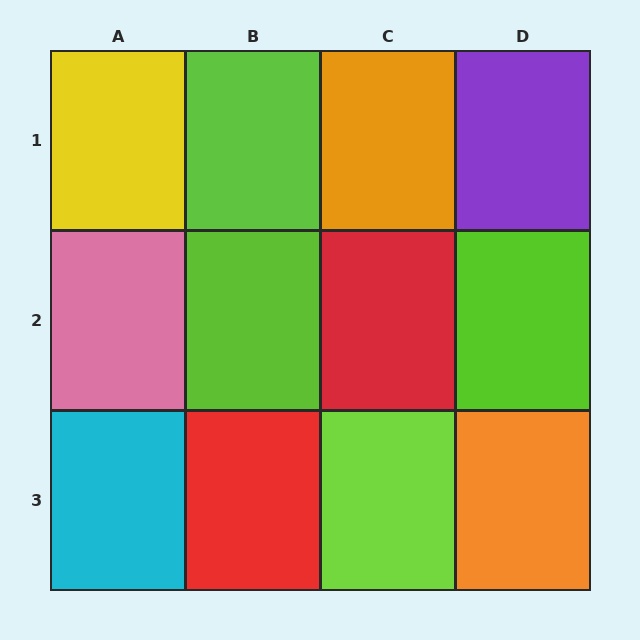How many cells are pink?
1 cell is pink.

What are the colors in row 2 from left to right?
Pink, lime, red, lime.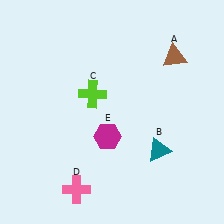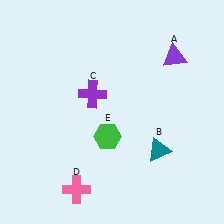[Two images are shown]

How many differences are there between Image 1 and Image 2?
There are 3 differences between the two images.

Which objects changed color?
A changed from brown to purple. C changed from lime to purple. E changed from magenta to green.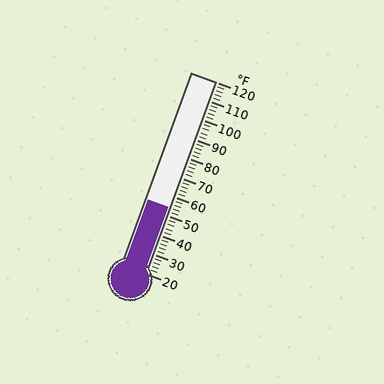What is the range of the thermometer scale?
The thermometer scale ranges from 20°F to 120°F.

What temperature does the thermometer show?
The thermometer shows approximately 54°F.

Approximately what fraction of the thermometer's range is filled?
The thermometer is filled to approximately 35% of its range.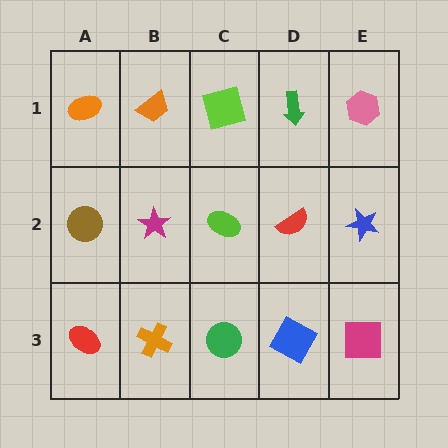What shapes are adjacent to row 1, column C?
A lime ellipse (row 2, column C), an orange trapezoid (row 1, column B), a green arrow (row 1, column D).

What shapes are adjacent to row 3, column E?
A blue star (row 2, column E), a blue square (row 3, column D).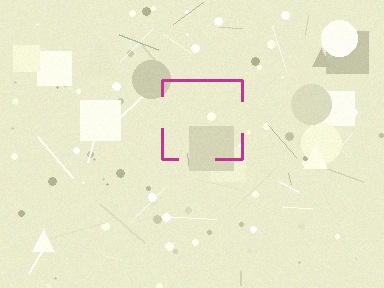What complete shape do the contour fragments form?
The contour fragments form a square.